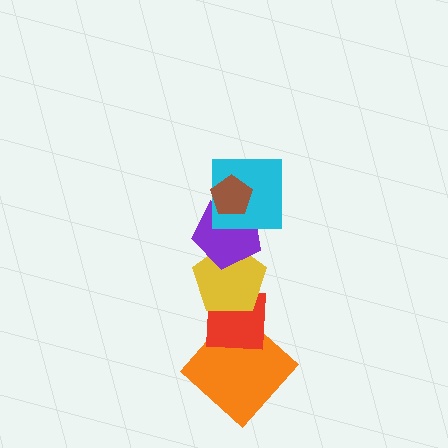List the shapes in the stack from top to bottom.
From top to bottom: the brown pentagon, the cyan square, the purple pentagon, the yellow pentagon, the red square, the orange diamond.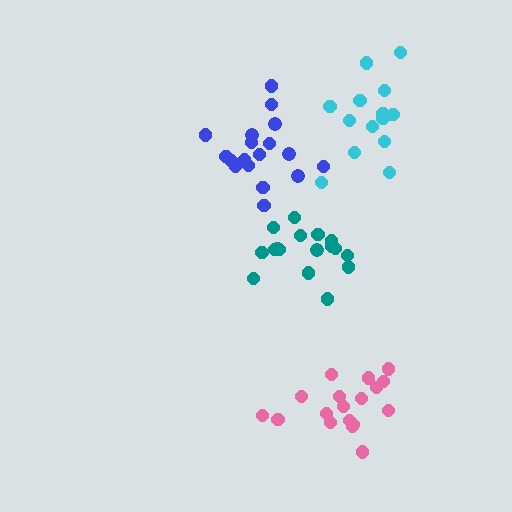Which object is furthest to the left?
The blue cluster is leftmost.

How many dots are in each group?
Group 1: 18 dots, Group 2: 17 dots, Group 3: 14 dots, Group 4: 18 dots (67 total).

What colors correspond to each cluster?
The clusters are colored: blue, teal, cyan, pink.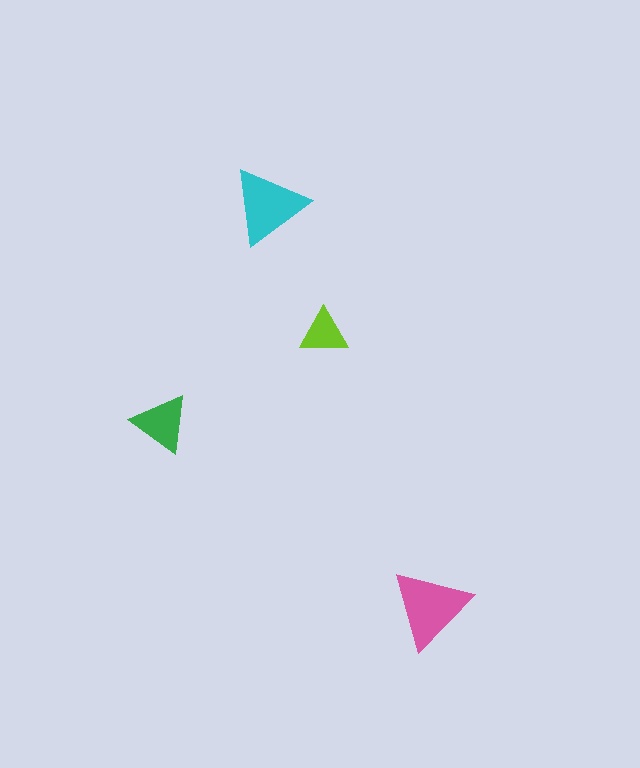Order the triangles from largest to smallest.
the pink one, the cyan one, the green one, the lime one.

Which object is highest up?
The cyan triangle is topmost.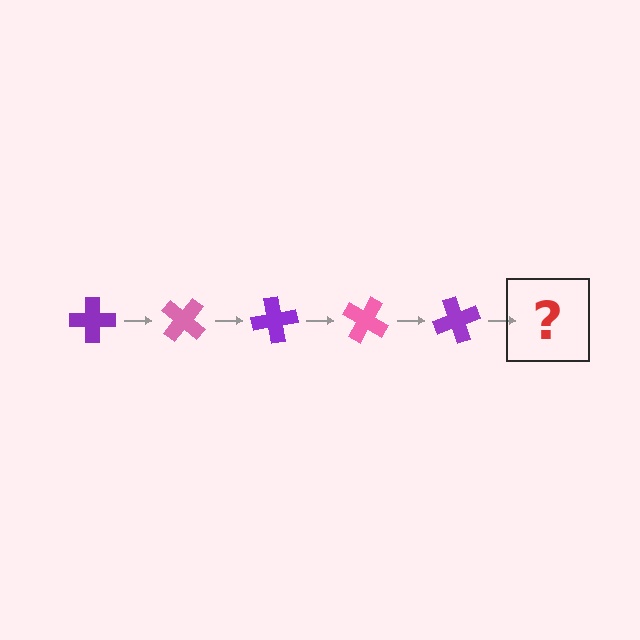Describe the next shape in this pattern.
It should be a pink cross, rotated 200 degrees from the start.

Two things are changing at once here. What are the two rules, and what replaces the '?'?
The two rules are that it rotates 40 degrees each step and the color cycles through purple and pink. The '?' should be a pink cross, rotated 200 degrees from the start.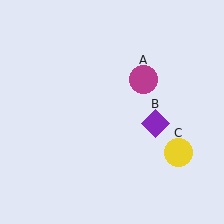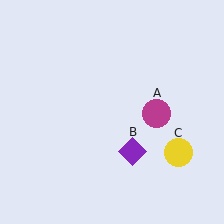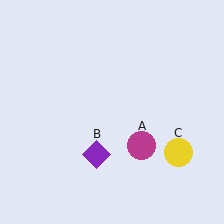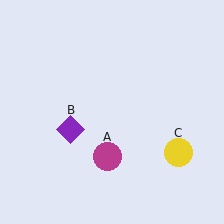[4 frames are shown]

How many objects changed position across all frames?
2 objects changed position: magenta circle (object A), purple diamond (object B).